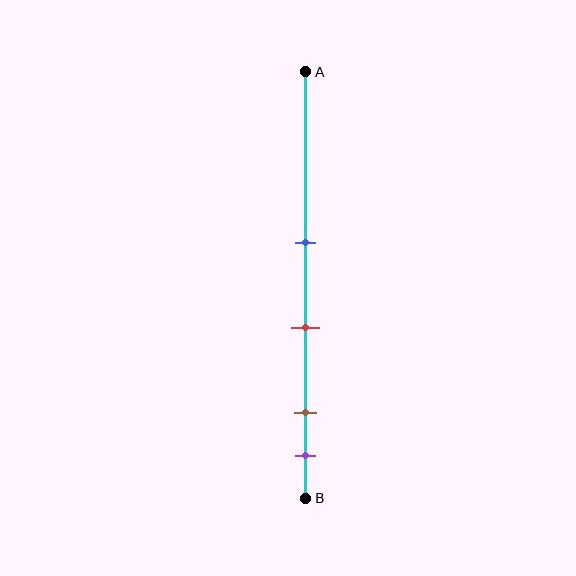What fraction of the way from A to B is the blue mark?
The blue mark is approximately 40% (0.4) of the way from A to B.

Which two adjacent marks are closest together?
The brown and purple marks are the closest adjacent pair.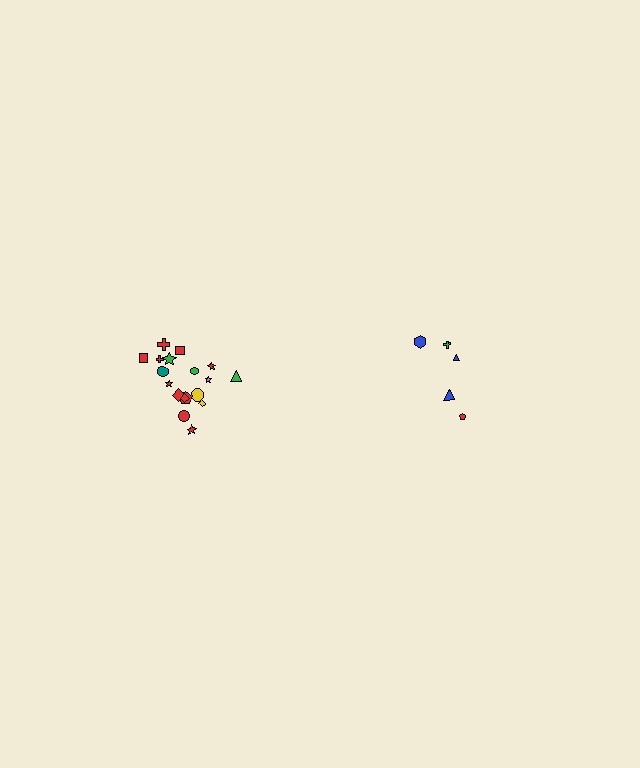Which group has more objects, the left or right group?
The left group.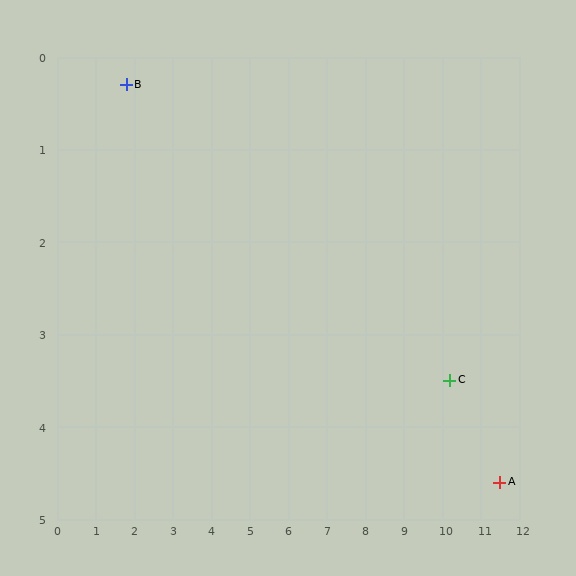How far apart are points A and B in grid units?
Points A and B are about 10.6 grid units apart.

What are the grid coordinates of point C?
Point C is at approximately (10.2, 3.5).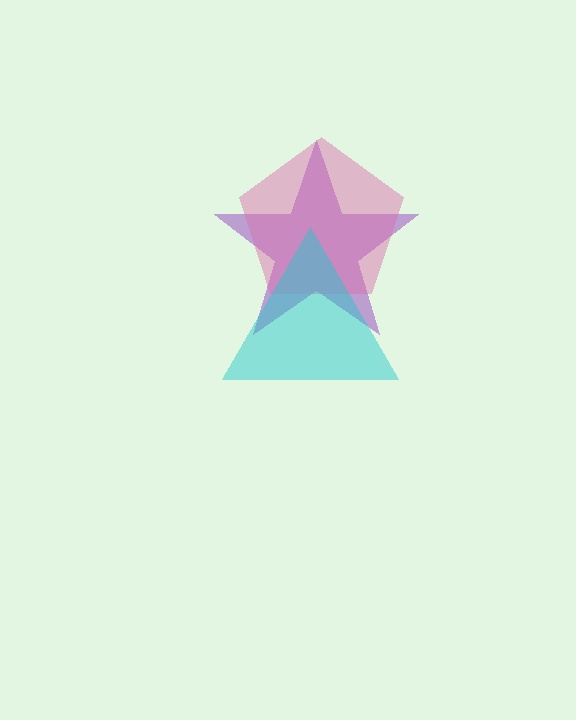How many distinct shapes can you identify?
There are 3 distinct shapes: a purple star, a pink pentagon, a cyan triangle.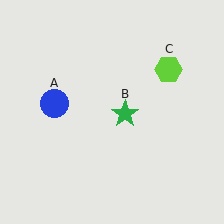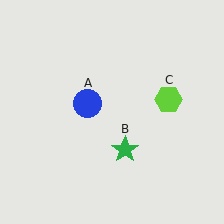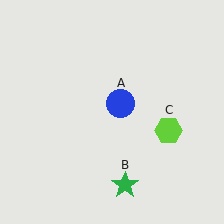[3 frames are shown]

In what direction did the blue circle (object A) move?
The blue circle (object A) moved right.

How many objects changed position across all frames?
3 objects changed position: blue circle (object A), green star (object B), lime hexagon (object C).